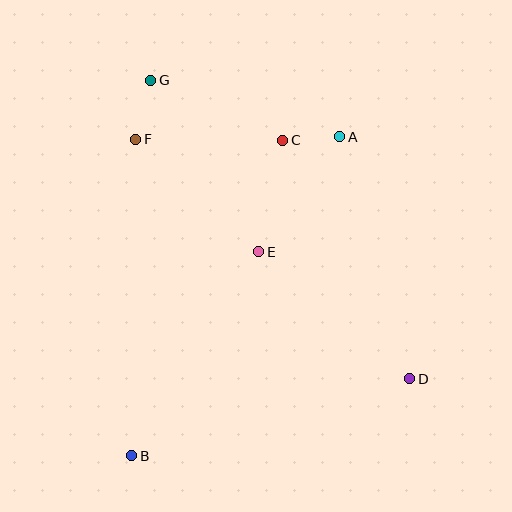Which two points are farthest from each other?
Points D and G are farthest from each other.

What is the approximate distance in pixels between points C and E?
The distance between C and E is approximately 114 pixels.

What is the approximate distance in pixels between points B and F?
The distance between B and F is approximately 317 pixels.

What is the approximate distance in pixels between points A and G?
The distance between A and G is approximately 197 pixels.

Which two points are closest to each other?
Points A and C are closest to each other.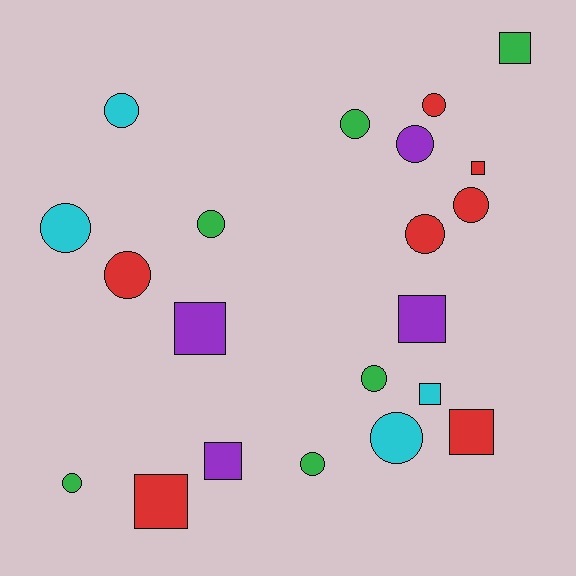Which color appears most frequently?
Red, with 7 objects.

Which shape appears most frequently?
Circle, with 13 objects.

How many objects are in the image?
There are 21 objects.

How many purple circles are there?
There is 1 purple circle.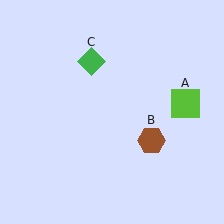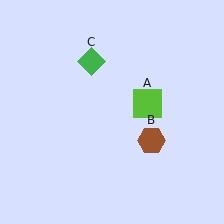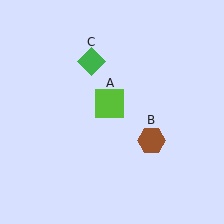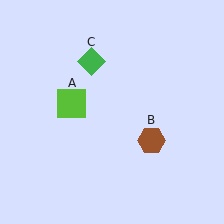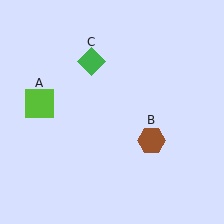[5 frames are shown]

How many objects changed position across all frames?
1 object changed position: lime square (object A).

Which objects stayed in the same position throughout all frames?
Brown hexagon (object B) and green diamond (object C) remained stationary.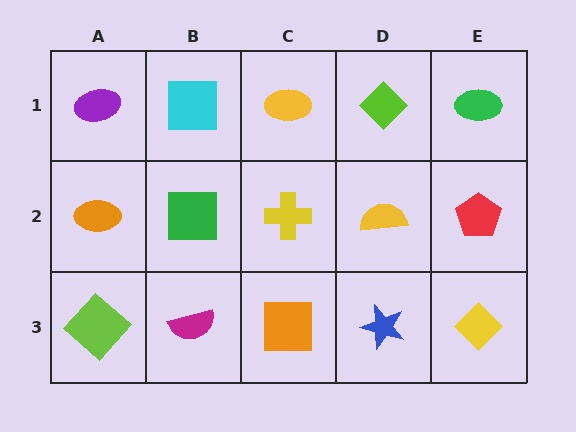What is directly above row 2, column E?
A green ellipse.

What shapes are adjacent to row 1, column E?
A red pentagon (row 2, column E), a lime diamond (row 1, column D).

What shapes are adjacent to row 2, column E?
A green ellipse (row 1, column E), a yellow diamond (row 3, column E), a yellow semicircle (row 2, column D).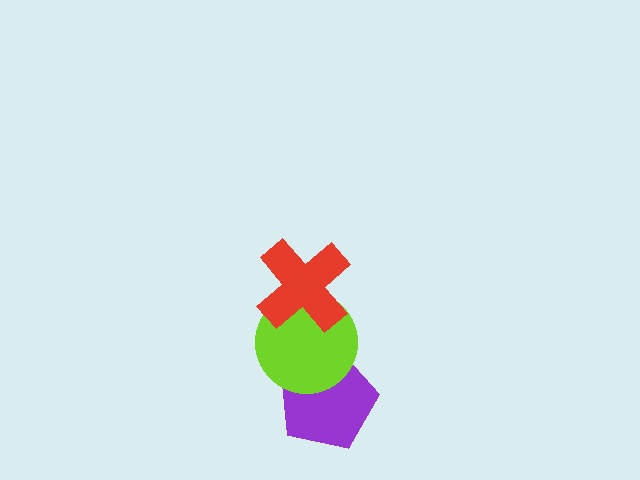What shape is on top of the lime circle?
The red cross is on top of the lime circle.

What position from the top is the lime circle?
The lime circle is 2nd from the top.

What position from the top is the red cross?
The red cross is 1st from the top.